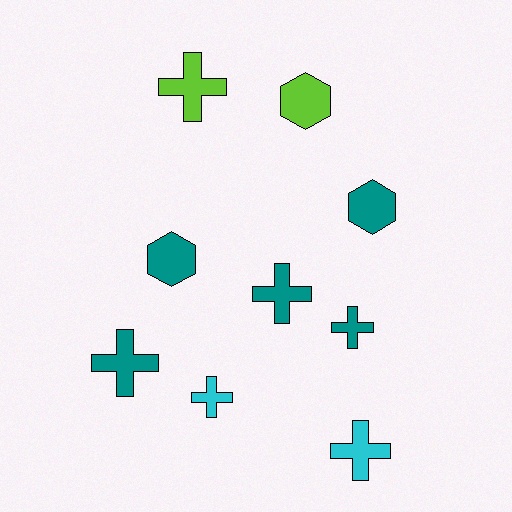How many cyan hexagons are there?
There are no cyan hexagons.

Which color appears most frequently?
Teal, with 5 objects.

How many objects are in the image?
There are 9 objects.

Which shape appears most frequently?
Cross, with 6 objects.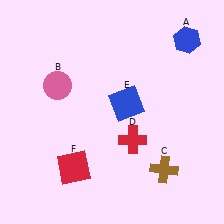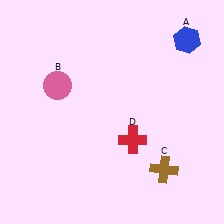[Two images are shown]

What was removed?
The blue square (E), the red square (F) were removed in Image 2.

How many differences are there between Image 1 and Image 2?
There are 2 differences between the two images.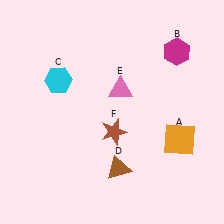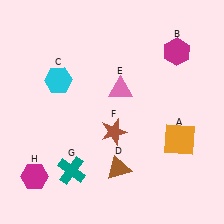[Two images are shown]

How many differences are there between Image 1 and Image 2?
There are 2 differences between the two images.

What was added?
A teal cross (G), a magenta hexagon (H) were added in Image 2.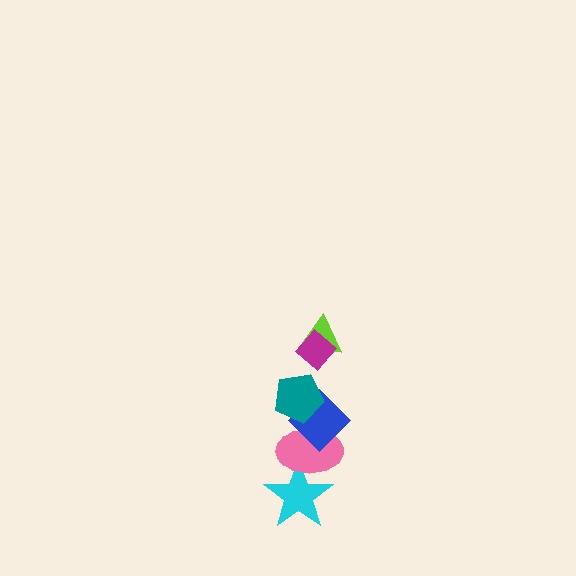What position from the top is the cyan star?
The cyan star is 6th from the top.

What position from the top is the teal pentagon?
The teal pentagon is 3rd from the top.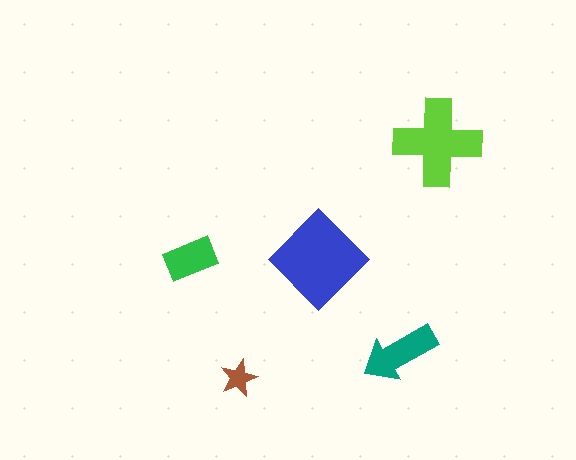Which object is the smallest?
The brown star.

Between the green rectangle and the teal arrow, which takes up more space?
The teal arrow.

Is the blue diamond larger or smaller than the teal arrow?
Larger.